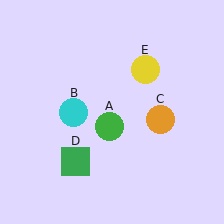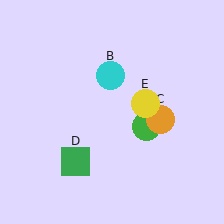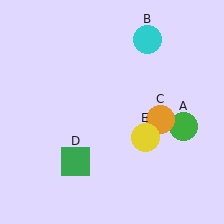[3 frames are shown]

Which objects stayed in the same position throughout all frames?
Orange circle (object C) and green square (object D) remained stationary.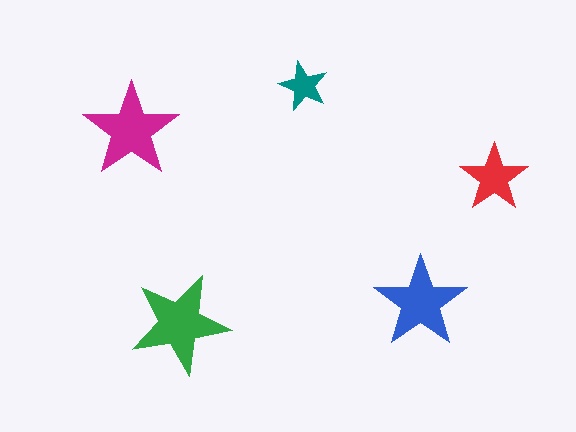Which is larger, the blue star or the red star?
The blue one.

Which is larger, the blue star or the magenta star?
The magenta one.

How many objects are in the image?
There are 5 objects in the image.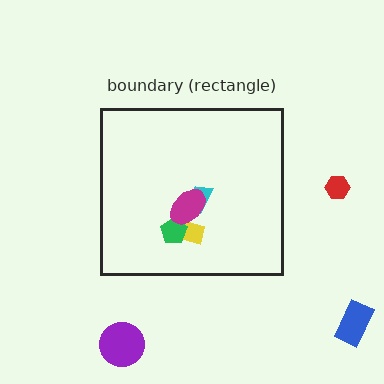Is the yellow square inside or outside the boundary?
Inside.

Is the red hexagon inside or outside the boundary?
Outside.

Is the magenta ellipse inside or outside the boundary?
Inside.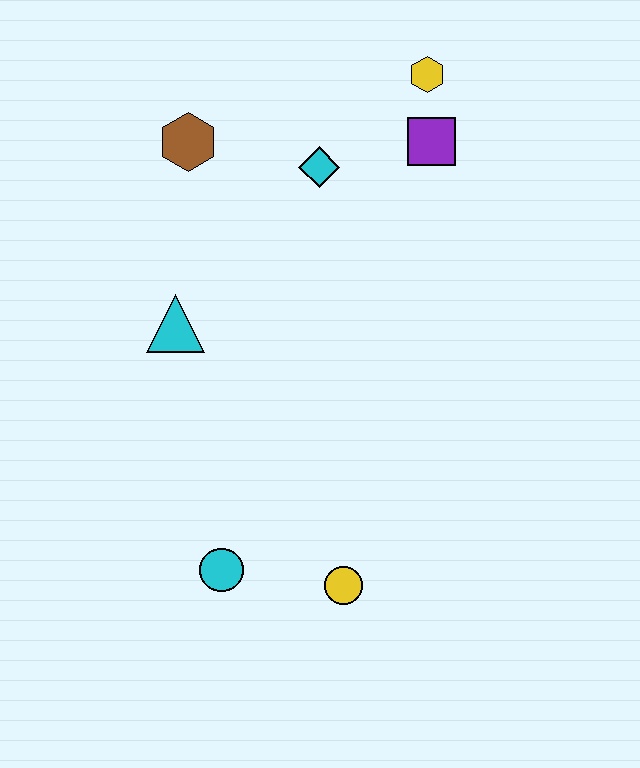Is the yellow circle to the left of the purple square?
Yes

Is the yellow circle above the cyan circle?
No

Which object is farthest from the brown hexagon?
The yellow circle is farthest from the brown hexagon.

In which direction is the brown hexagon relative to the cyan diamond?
The brown hexagon is to the left of the cyan diamond.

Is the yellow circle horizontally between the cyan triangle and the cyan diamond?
No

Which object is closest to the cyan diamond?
The purple square is closest to the cyan diamond.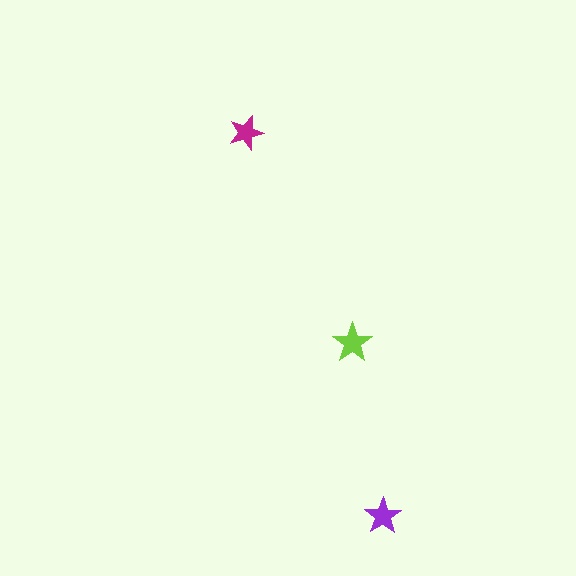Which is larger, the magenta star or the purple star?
The purple one.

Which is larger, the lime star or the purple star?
The lime one.